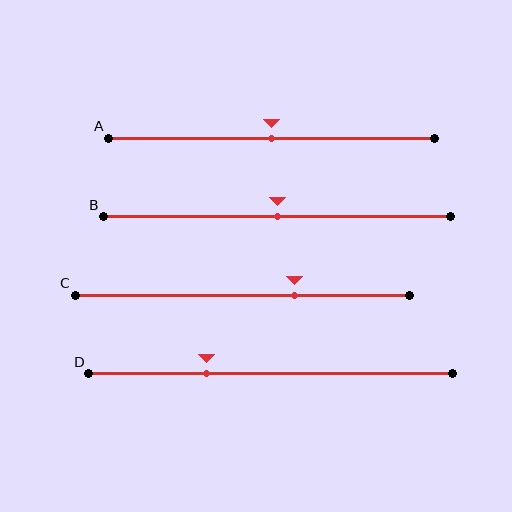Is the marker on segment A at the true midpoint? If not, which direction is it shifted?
Yes, the marker on segment A is at the true midpoint.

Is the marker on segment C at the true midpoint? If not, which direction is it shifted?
No, the marker on segment C is shifted to the right by about 16% of the segment length.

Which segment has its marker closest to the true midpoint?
Segment A has its marker closest to the true midpoint.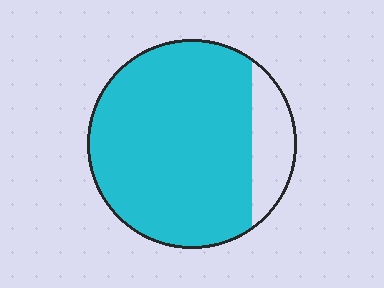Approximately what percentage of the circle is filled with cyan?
Approximately 85%.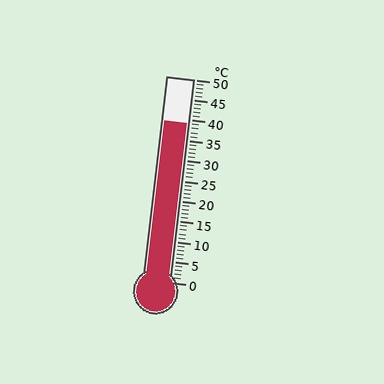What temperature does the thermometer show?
The thermometer shows approximately 39°C.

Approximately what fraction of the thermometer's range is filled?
The thermometer is filled to approximately 80% of its range.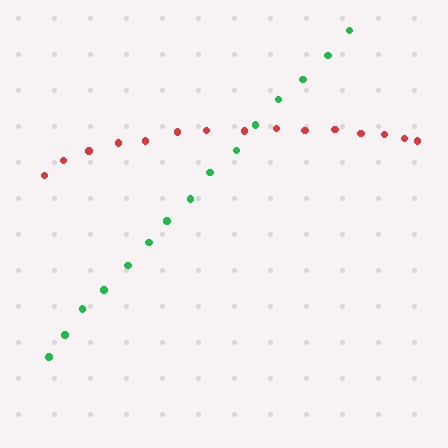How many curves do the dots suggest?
There are 2 distinct paths.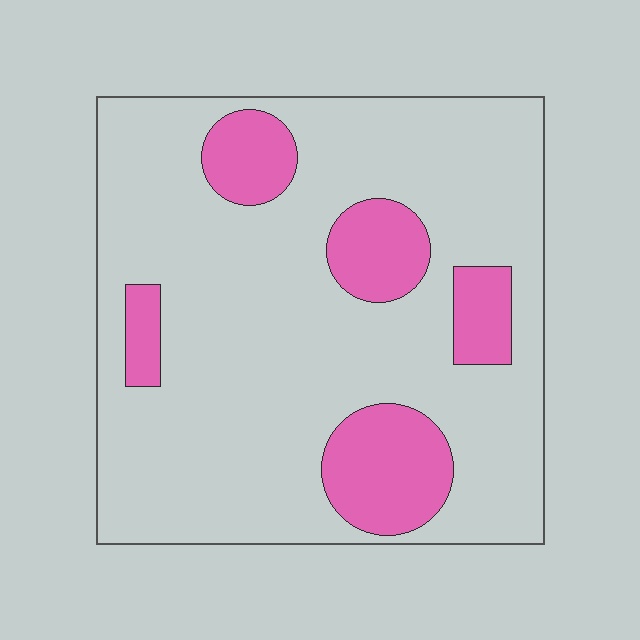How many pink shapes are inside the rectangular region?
5.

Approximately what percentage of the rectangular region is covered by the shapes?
Approximately 20%.